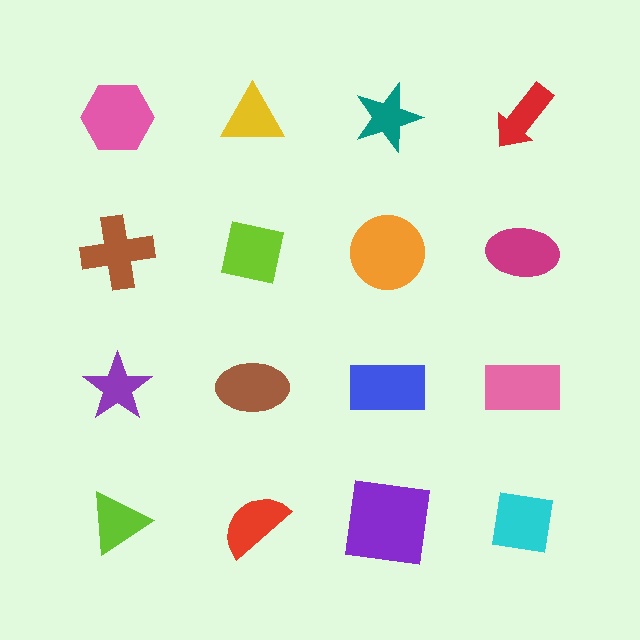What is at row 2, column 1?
A brown cross.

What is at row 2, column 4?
A magenta ellipse.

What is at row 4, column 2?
A red semicircle.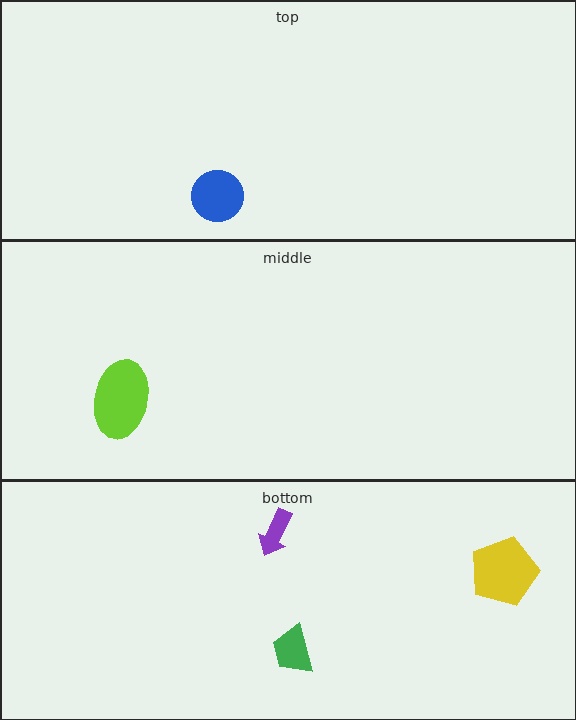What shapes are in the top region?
The blue circle.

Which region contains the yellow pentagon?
The bottom region.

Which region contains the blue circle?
The top region.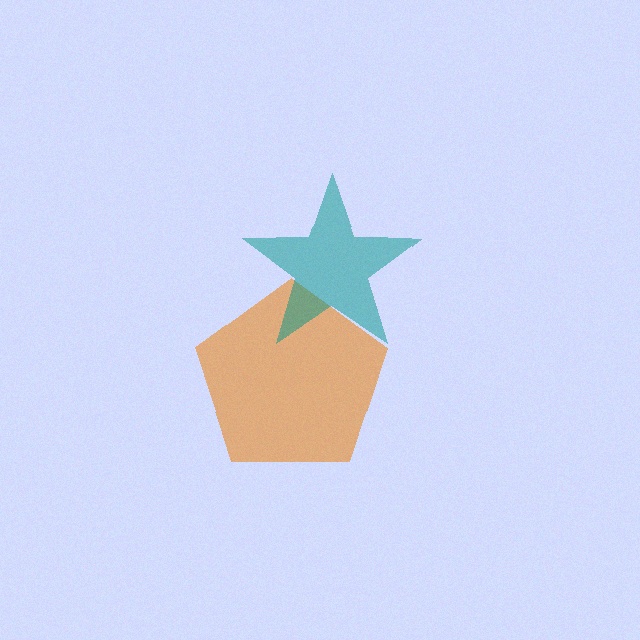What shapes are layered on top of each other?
The layered shapes are: an orange pentagon, a teal star.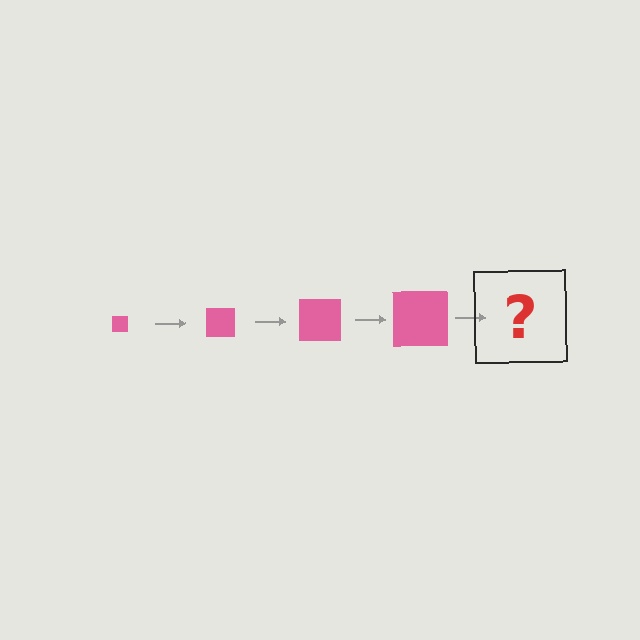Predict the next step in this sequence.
The next step is a pink square, larger than the previous one.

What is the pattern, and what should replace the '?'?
The pattern is that the square gets progressively larger each step. The '?' should be a pink square, larger than the previous one.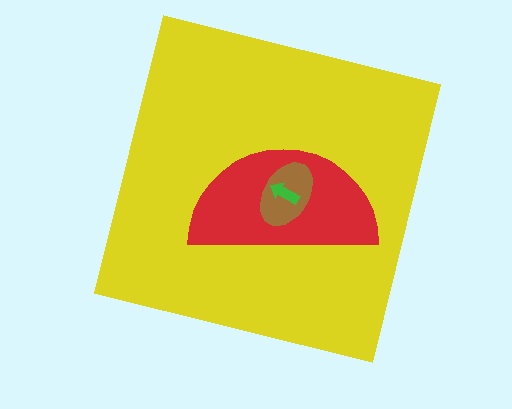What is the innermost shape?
The green arrow.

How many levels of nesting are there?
4.